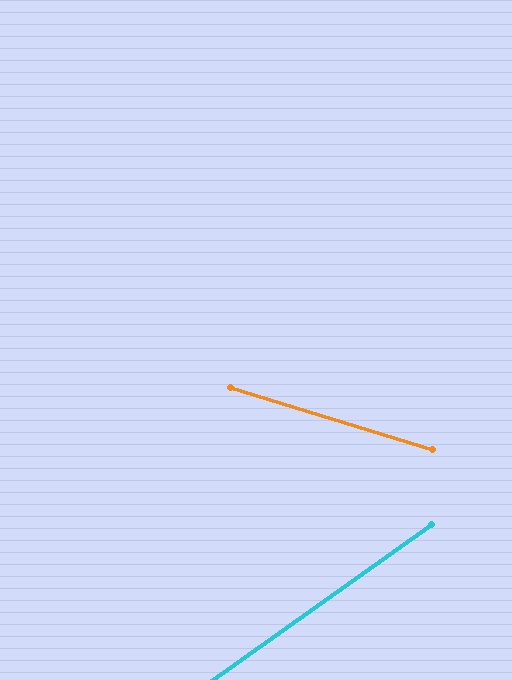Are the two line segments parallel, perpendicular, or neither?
Neither parallel nor perpendicular — they differ by about 53°.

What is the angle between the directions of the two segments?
Approximately 53 degrees.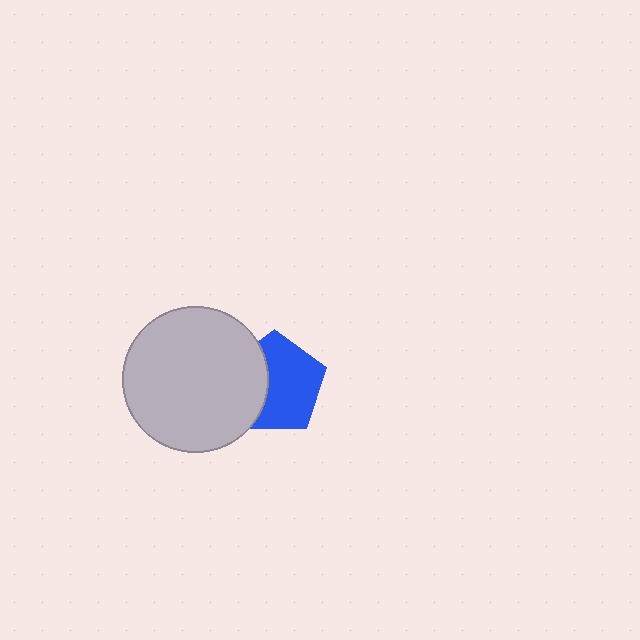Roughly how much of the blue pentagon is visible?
About half of it is visible (roughly 65%).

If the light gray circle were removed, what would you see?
You would see the complete blue pentagon.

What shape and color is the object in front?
The object in front is a light gray circle.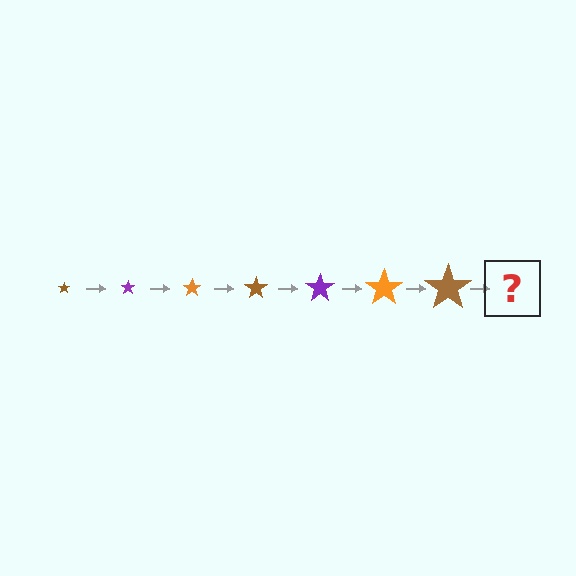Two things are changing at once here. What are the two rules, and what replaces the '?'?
The two rules are that the star grows larger each step and the color cycles through brown, purple, and orange. The '?' should be a purple star, larger than the previous one.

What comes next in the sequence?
The next element should be a purple star, larger than the previous one.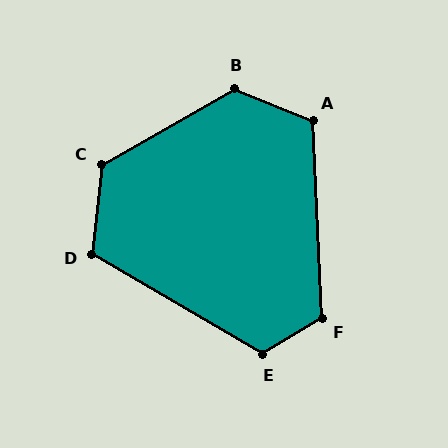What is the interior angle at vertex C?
Approximately 126 degrees (obtuse).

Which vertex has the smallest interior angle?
D, at approximately 114 degrees.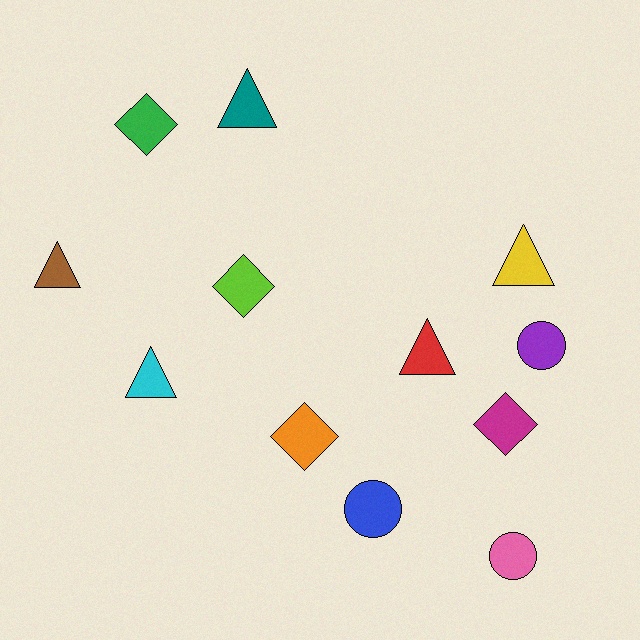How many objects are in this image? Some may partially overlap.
There are 12 objects.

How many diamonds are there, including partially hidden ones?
There are 4 diamonds.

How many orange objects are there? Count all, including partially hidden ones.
There is 1 orange object.